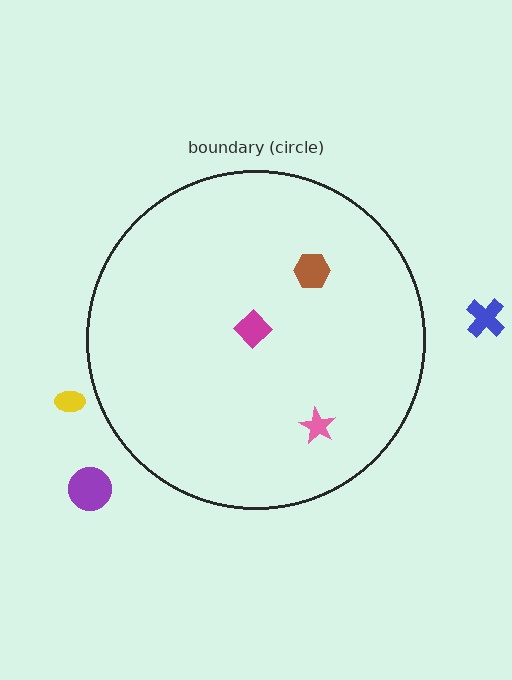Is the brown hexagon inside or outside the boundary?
Inside.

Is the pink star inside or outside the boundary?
Inside.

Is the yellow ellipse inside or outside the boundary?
Outside.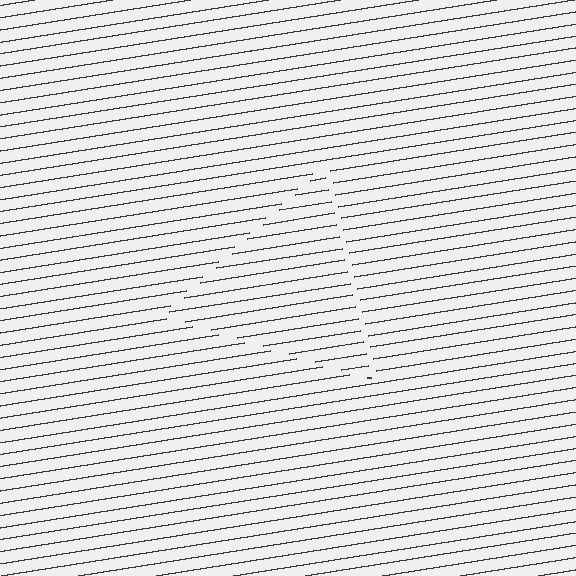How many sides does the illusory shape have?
3 sides — the line-ends trace a triangle.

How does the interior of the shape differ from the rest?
The interior of the shape contains the same grating, shifted by half a period — the contour is defined by the phase discontinuity where line-ends from the inner and outer gratings abut.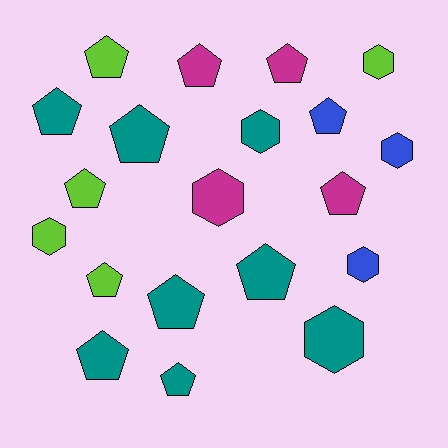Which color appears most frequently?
Teal, with 8 objects.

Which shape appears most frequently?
Pentagon, with 13 objects.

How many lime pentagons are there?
There are 3 lime pentagons.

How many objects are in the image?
There are 20 objects.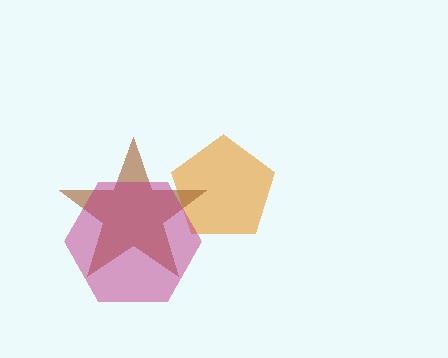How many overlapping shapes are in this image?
There are 3 overlapping shapes in the image.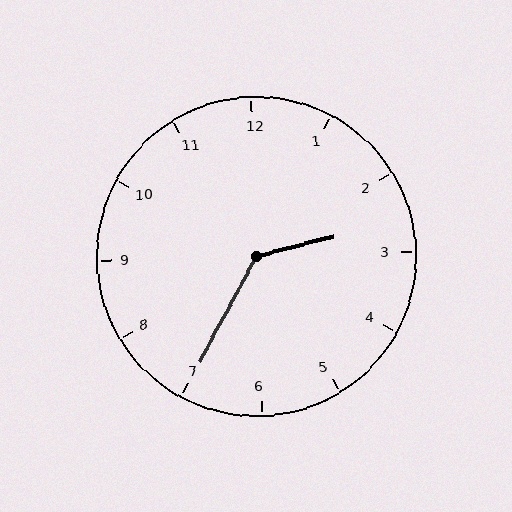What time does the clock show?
2:35.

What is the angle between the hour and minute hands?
Approximately 132 degrees.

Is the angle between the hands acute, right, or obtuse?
It is obtuse.